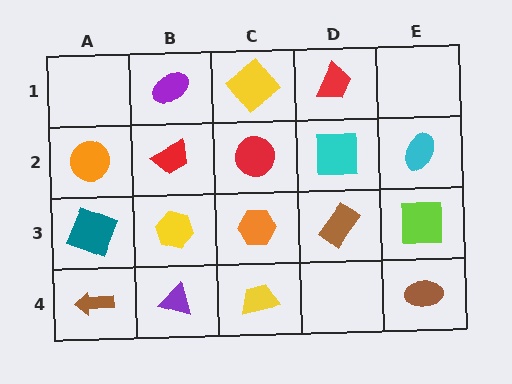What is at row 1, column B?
A purple ellipse.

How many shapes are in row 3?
5 shapes.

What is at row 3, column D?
A brown rectangle.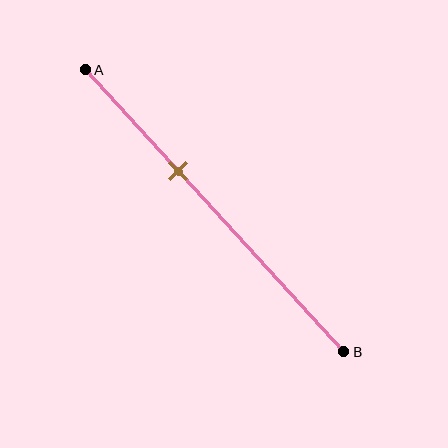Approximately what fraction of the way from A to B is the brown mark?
The brown mark is approximately 35% of the way from A to B.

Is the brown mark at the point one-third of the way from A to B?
Yes, the mark is approximately at the one-third point.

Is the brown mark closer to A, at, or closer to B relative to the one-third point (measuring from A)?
The brown mark is approximately at the one-third point of segment AB.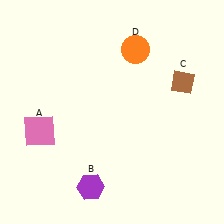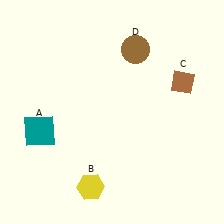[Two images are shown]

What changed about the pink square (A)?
In Image 1, A is pink. In Image 2, it changed to teal.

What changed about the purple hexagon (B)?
In Image 1, B is purple. In Image 2, it changed to yellow.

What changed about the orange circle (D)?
In Image 1, D is orange. In Image 2, it changed to brown.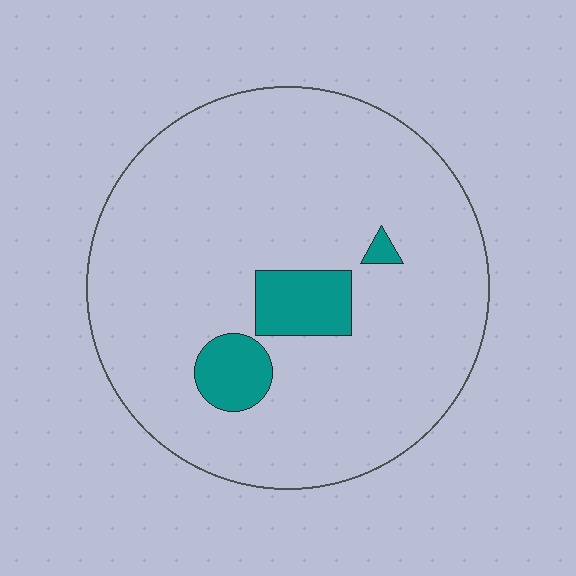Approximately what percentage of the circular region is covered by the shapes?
Approximately 10%.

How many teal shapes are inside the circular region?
3.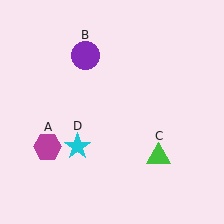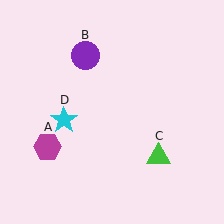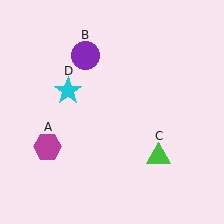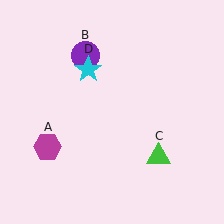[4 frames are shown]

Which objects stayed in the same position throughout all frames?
Magenta hexagon (object A) and purple circle (object B) and green triangle (object C) remained stationary.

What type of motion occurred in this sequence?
The cyan star (object D) rotated clockwise around the center of the scene.